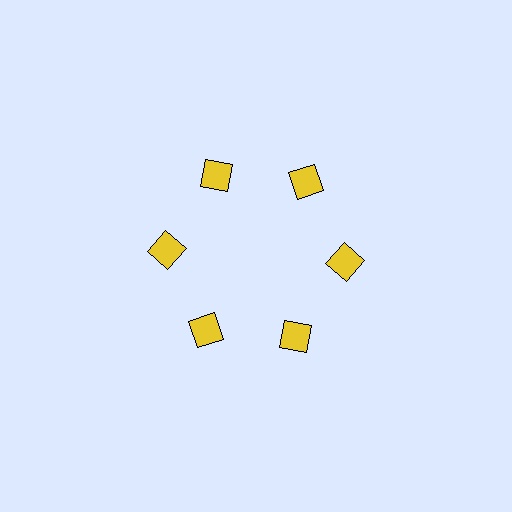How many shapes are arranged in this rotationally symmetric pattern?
There are 6 shapes, arranged in 6 groups of 1.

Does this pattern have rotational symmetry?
Yes, this pattern has 6-fold rotational symmetry. It looks the same after rotating 60 degrees around the center.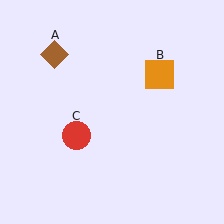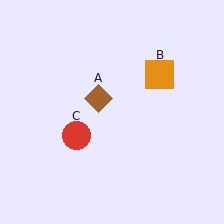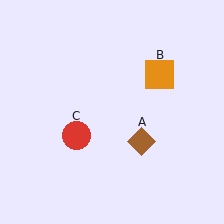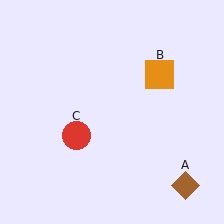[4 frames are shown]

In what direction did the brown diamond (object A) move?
The brown diamond (object A) moved down and to the right.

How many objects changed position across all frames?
1 object changed position: brown diamond (object A).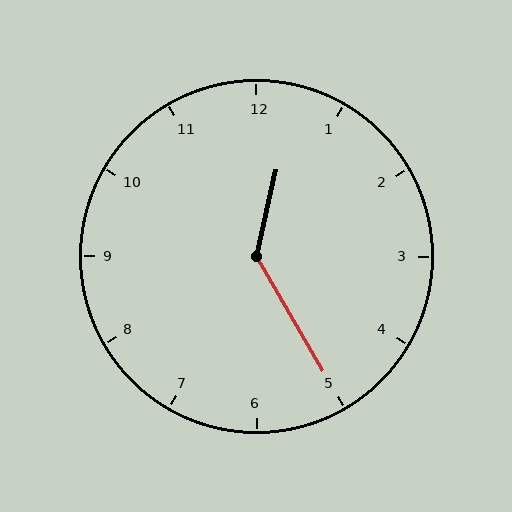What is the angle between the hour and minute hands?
Approximately 138 degrees.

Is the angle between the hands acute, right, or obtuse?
It is obtuse.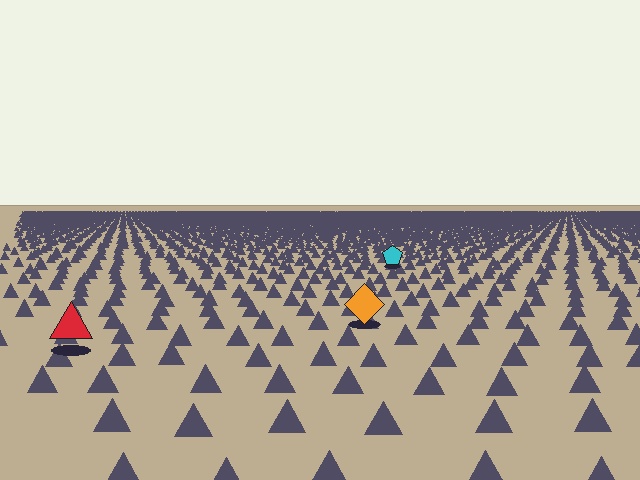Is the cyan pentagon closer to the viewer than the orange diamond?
No. The orange diamond is closer — you can tell from the texture gradient: the ground texture is coarser near it.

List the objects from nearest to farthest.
From nearest to farthest: the red triangle, the orange diamond, the cyan pentagon.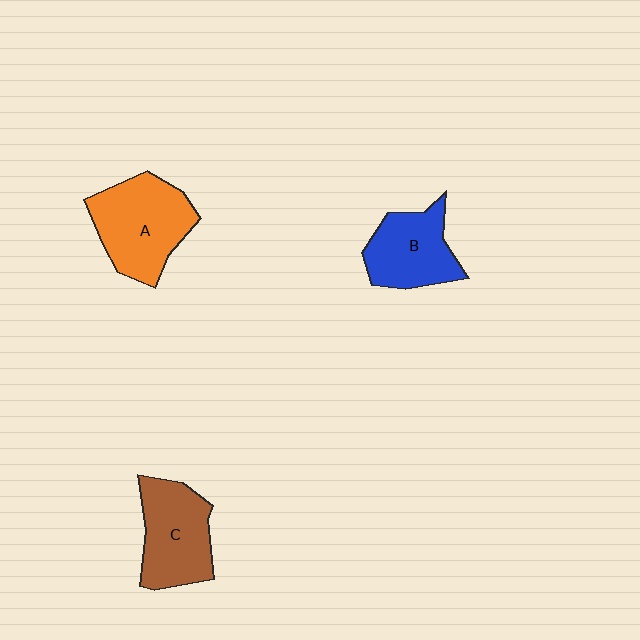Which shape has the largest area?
Shape A (orange).